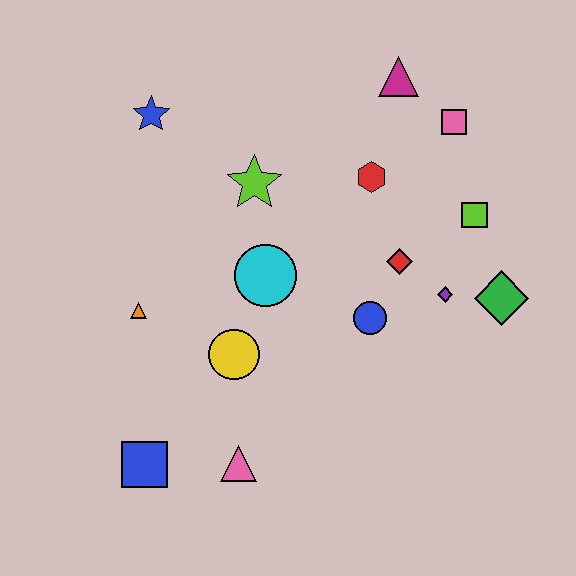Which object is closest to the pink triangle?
The blue square is closest to the pink triangle.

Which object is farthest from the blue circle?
The blue star is farthest from the blue circle.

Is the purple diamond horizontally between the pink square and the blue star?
Yes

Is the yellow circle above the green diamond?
No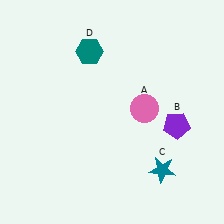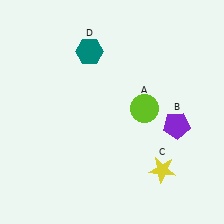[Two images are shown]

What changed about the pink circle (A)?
In Image 1, A is pink. In Image 2, it changed to lime.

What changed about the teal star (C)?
In Image 1, C is teal. In Image 2, it changed to yellow.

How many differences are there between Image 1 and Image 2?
There are 2 differences between the two images.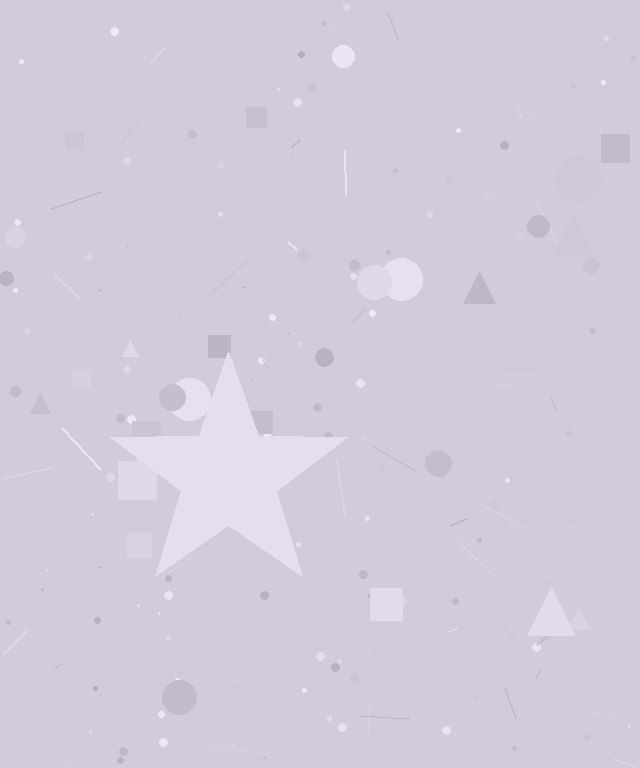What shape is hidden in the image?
A star is hidden in the image.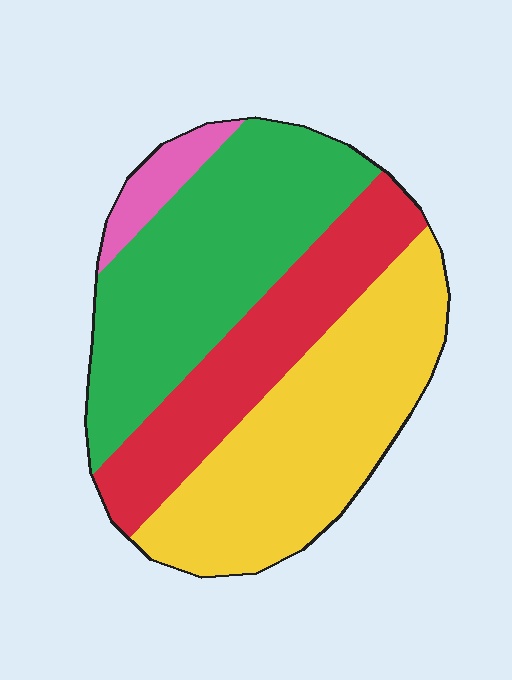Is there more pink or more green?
Green.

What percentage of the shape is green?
Green takes up between a third and a half of the shape.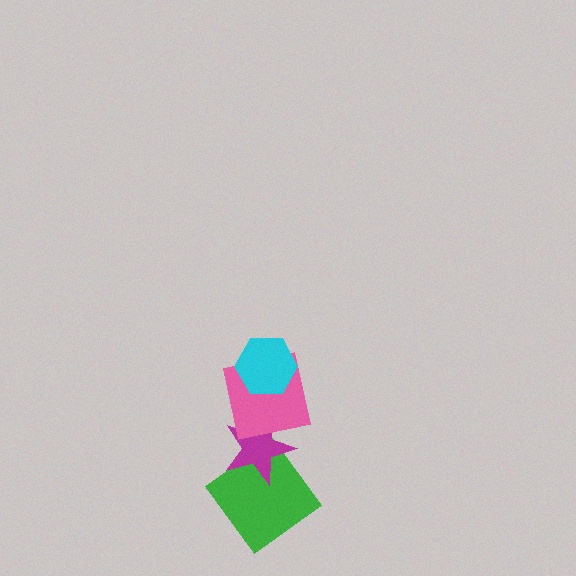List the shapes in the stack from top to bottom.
From top to bottom: the cyan hexagon, the pink square, the magenta star, the green diamond.